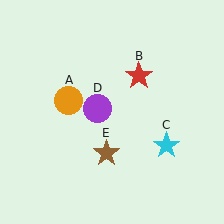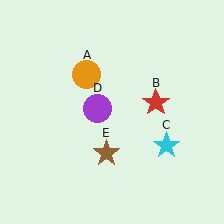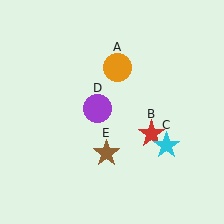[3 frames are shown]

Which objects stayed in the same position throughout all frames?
Cyan star (object C) and purple circle (object D) and brown star (object E) remained stationary.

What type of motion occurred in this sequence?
The orange circle (object A), red star (object B) rotated clockwise around the center of the scene.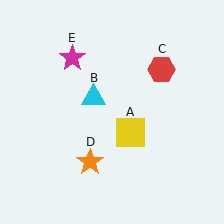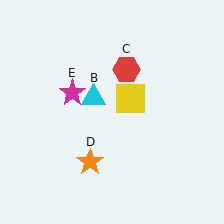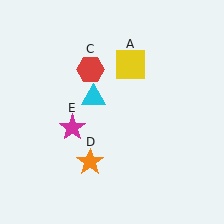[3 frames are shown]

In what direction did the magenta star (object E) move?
The magenta star (object E) moved down.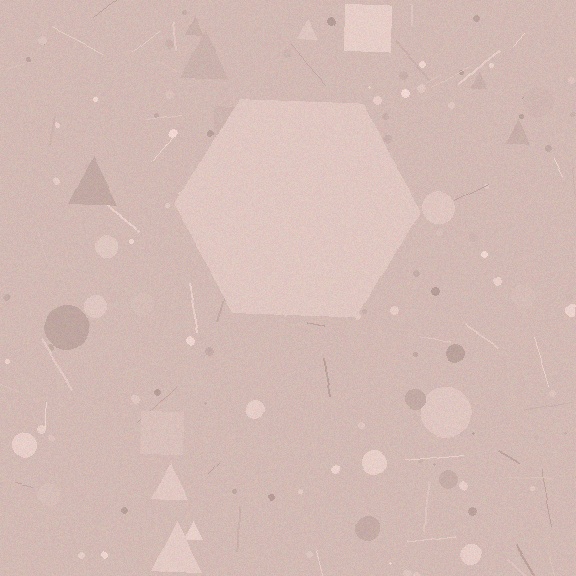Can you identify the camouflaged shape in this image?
The camouflaged shape is a hexagon.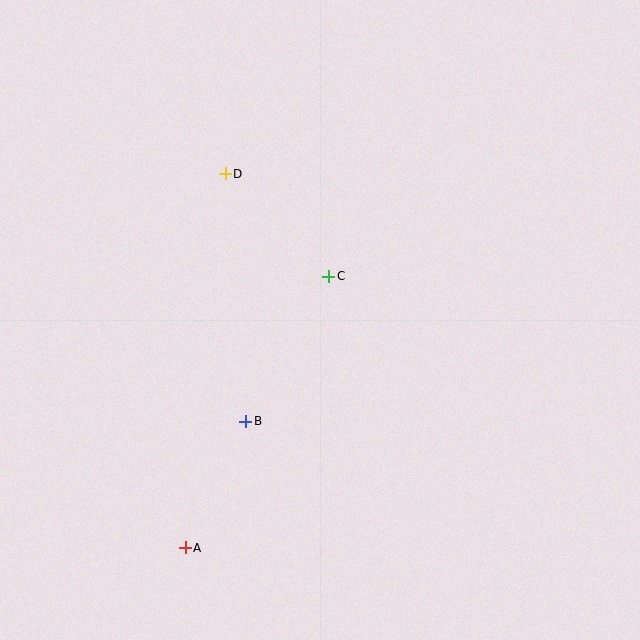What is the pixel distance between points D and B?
The distance between D and B is 248 pixels.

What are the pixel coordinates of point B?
Point B is at (246, 421).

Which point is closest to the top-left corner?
Point D is closest to the top-left corner.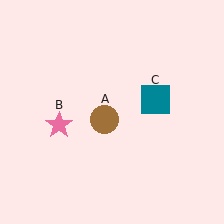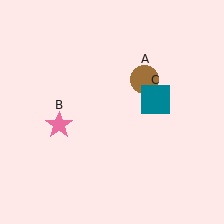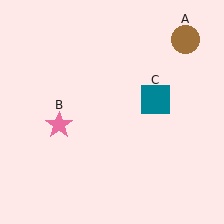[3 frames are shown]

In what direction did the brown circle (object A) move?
The brown circle (object A) moved up and to the right.